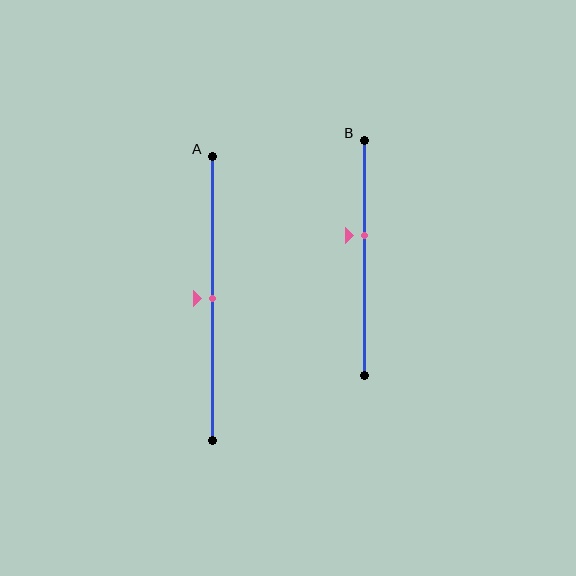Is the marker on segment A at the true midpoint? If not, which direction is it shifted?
Yes, the marker on segment A is at the true midpoint.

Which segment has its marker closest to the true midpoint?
Segment A has its marker closest to the true midpoint.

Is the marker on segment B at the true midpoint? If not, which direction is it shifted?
No, the marker on segment B is shifted upward by about 10% of the segment length.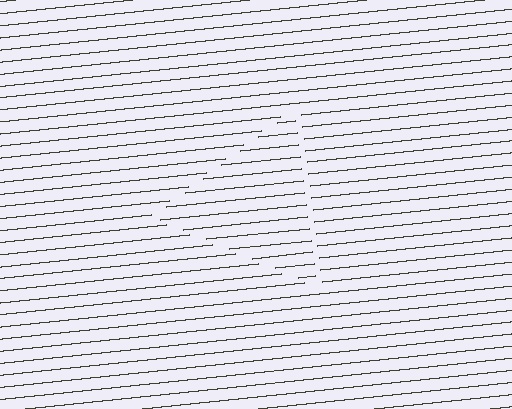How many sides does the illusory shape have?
3 sides — the line-ends trace a triangle.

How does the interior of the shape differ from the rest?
The interior of the shape contains the same grating, shifted by half a period — the contour is defined by the phase discontinuity where line-ends from the inner and outer gratings abut.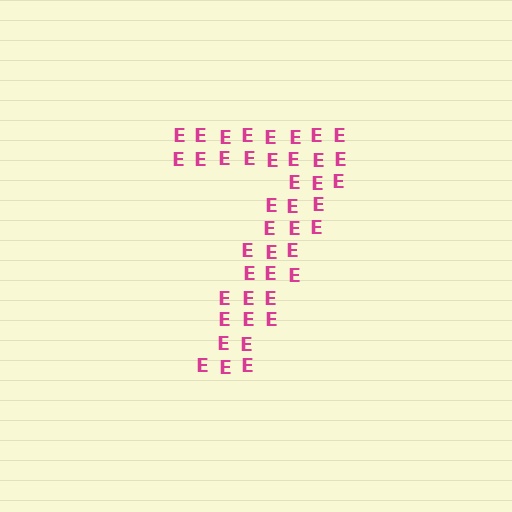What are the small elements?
The small elements are letter E's.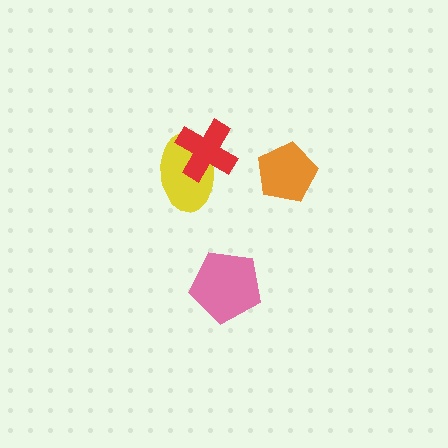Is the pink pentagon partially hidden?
No, no other shape covers it.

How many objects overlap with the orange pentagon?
0 objects overlap with the orange pentagon.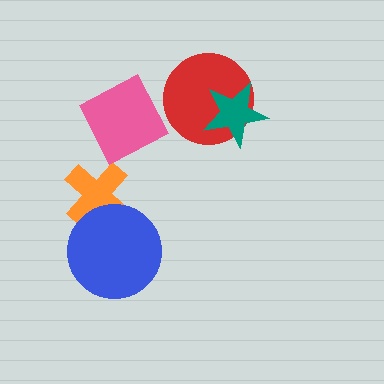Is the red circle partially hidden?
Yes, it is partially covered by another shape.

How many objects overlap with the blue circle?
1 object overlaps with the blue circle.